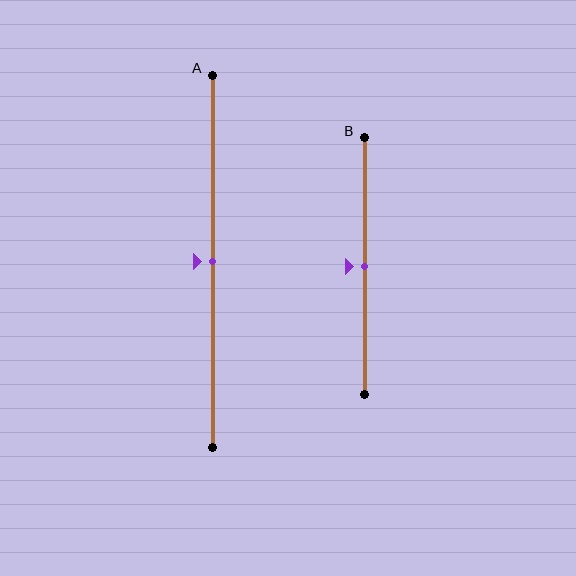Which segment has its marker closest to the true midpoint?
Segment A has its marker closest to the true midpoint.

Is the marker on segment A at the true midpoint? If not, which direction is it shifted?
Yes, the marker on segment A is at the true midpoint.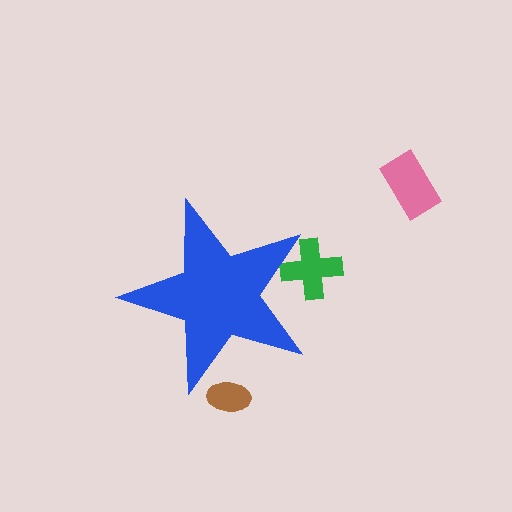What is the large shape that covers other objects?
A blue star.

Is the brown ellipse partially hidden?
Yes, the brown ellipse is partially hidden behind the blue star.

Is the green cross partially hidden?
Yes, the green cross is partially hidden behind the blue star.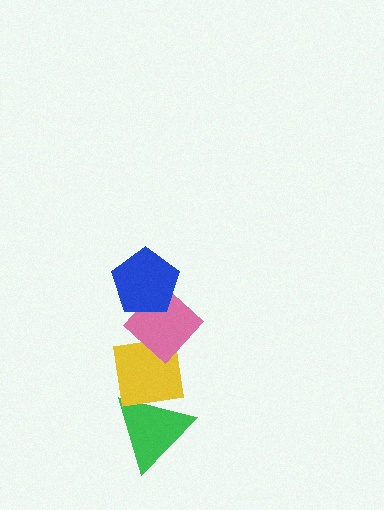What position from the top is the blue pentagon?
The blue pentagon is 1st from the top.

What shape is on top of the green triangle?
The yellow square is on top of the green triangle.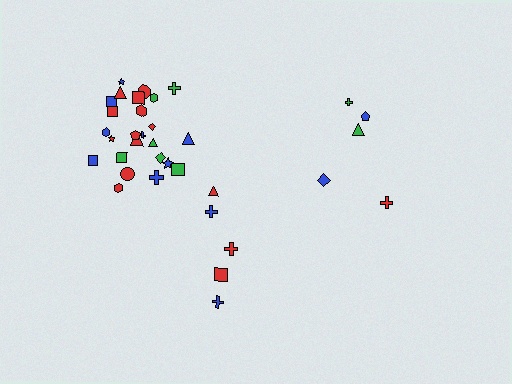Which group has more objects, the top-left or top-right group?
The top-left group.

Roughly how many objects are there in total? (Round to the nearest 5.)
Roughly 35 objects in total.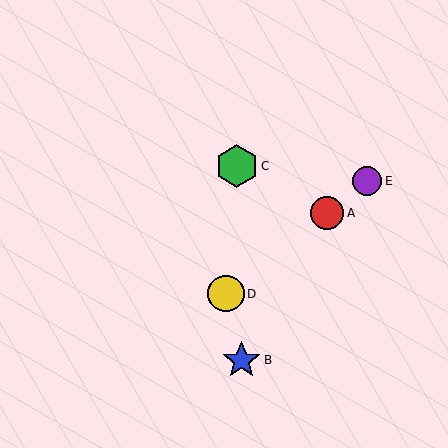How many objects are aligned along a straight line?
3 objects (A, D, E) are aligned along a straight line.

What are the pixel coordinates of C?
Object C is at (237, 166).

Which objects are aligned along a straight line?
Objects A, D, E are aligned along a straight line.